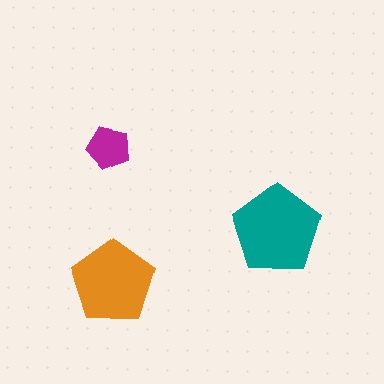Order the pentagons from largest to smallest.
the teal one, the orange one, the magenta one.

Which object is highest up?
The magenta pentagon is topmost.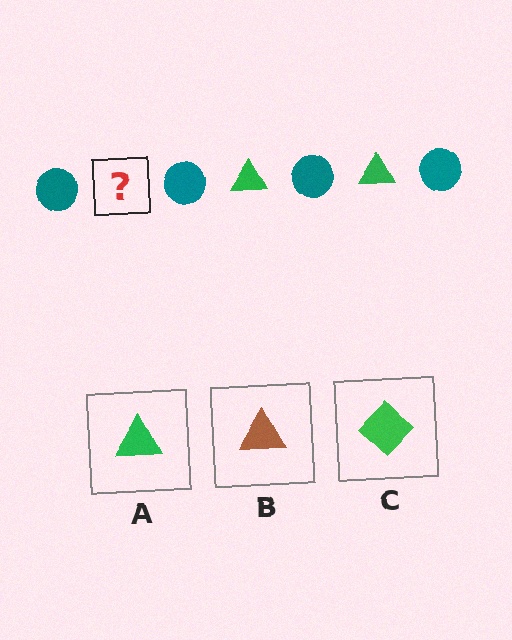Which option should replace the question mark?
Option A.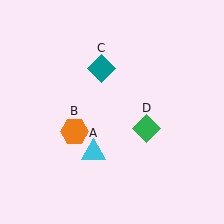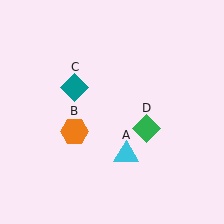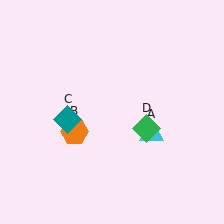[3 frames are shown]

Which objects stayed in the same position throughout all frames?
Orange hexagon (object B) and green diamond (object D) remained stationary.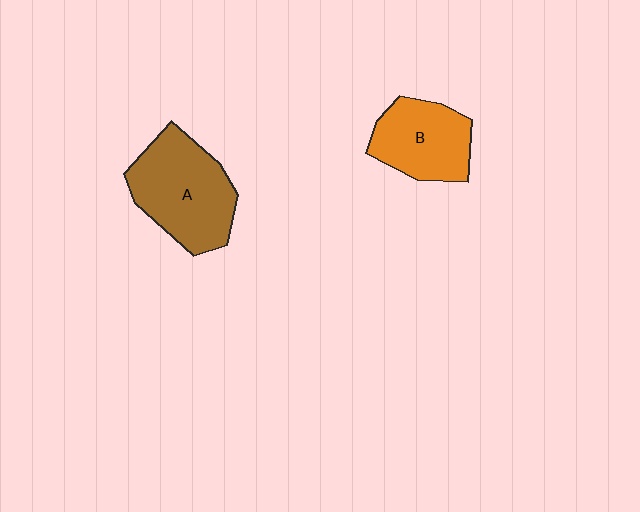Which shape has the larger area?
Shape A (brown).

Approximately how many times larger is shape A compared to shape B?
Approximately 1.4 times.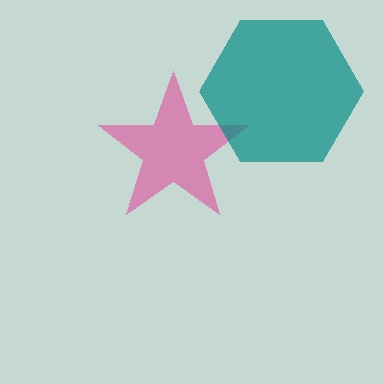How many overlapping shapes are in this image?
There are 2 overlapping shapes in the image.